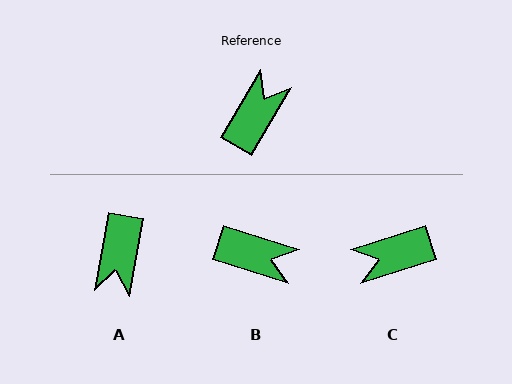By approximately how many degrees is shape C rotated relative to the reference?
Approximately 137 degrees counter-clockwise.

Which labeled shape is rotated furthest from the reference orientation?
A, about 160 degrees away.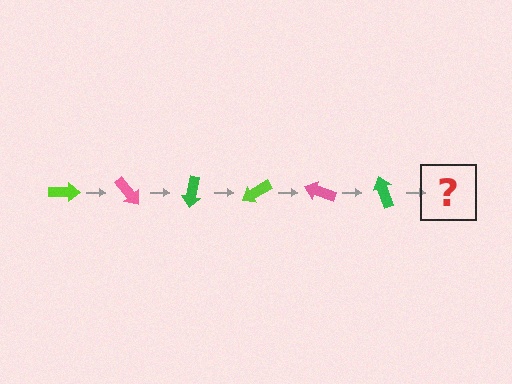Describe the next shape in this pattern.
It should be a lime arrow, rotated 300 degrees from the start.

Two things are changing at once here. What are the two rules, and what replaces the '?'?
The two rules are that it rotates 50 degrees each step and the color cycles through lime, pink, and green. The '?' should be a lime arrow, rotated 300 degrees from the start.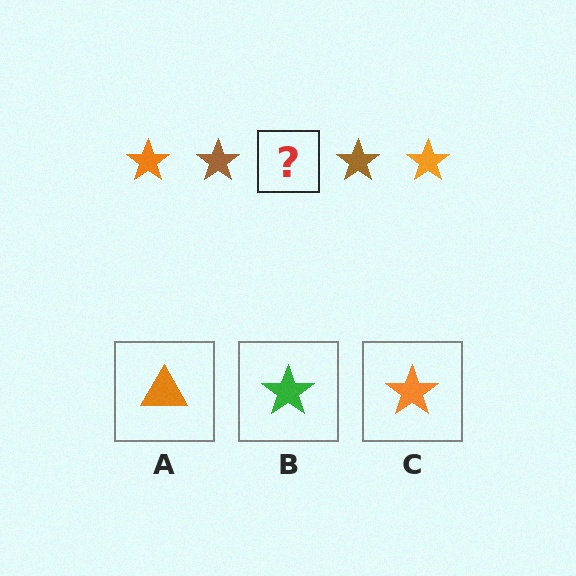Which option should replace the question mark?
Option C.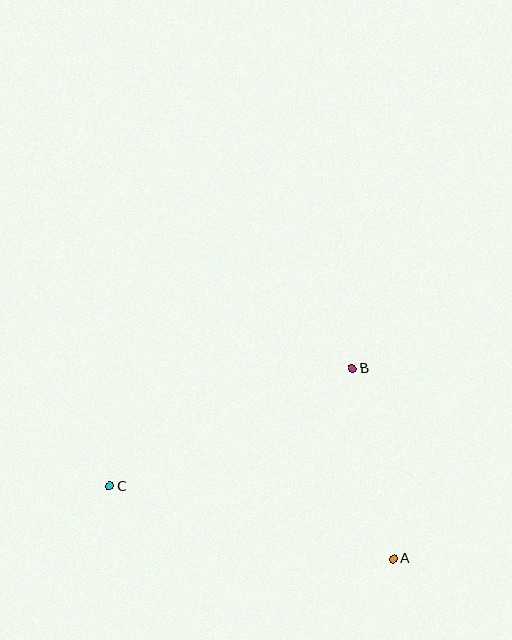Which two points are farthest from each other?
Points A and C are farthest from each other.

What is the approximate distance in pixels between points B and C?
The distance between B and C is approximately 269 pixels.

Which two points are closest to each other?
Points A and B are closest to each other.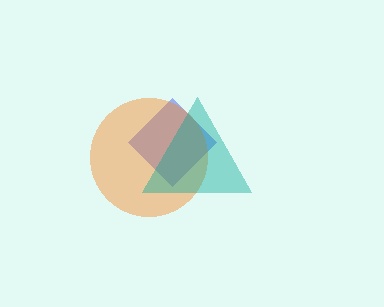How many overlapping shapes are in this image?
There are 3 overlapping shapes in the image.